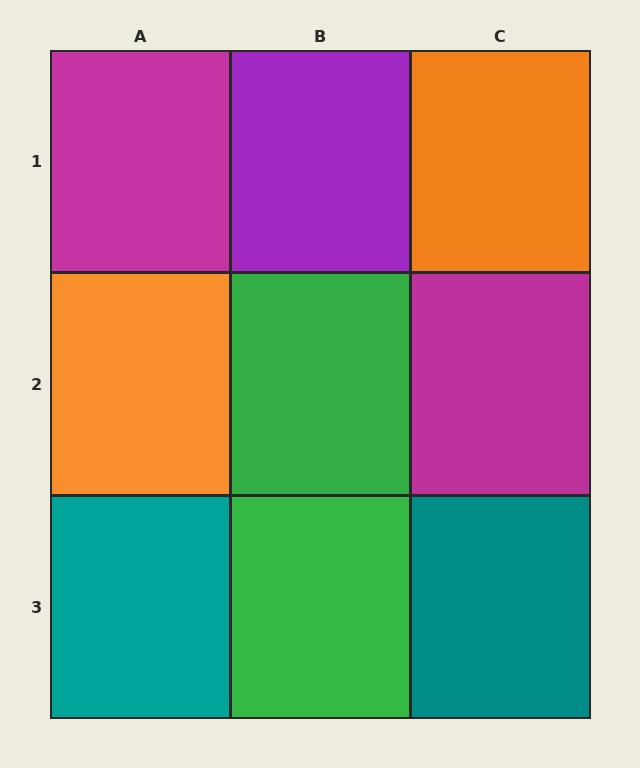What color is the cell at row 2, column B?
Green.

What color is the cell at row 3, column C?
Teal.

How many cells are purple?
1 cell is purple.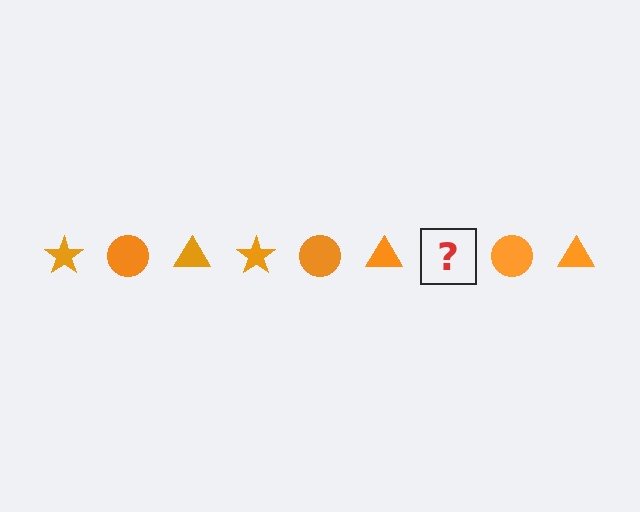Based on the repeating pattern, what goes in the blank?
The blank should be an orange star.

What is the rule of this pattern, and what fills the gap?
The rule is that the pattern cycles through star, circle, triangle shapes in orange. The gap should be filled with an orange star.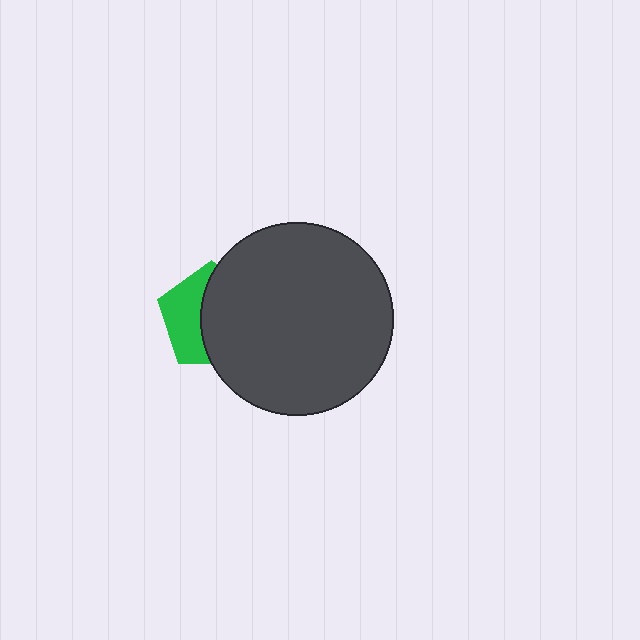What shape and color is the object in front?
The object in front is a dark gray circle.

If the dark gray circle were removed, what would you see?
You would see the complete green pentagon.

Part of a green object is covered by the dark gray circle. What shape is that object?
It is a pentagon.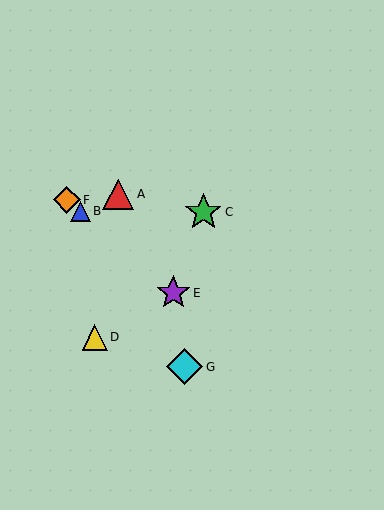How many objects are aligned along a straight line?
3 objects (B, E, F) are aligned along a straight line.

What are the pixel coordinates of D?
Object D is at (95, 338).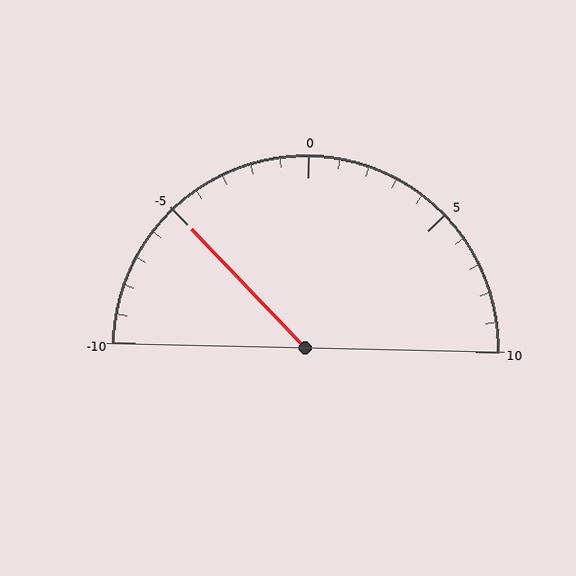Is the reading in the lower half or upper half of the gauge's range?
The reading is in the lower half of the range (-10 to 10).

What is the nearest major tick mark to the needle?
The nearest major tick mark is -5.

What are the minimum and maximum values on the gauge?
The gauge ranges from -10 to 10.